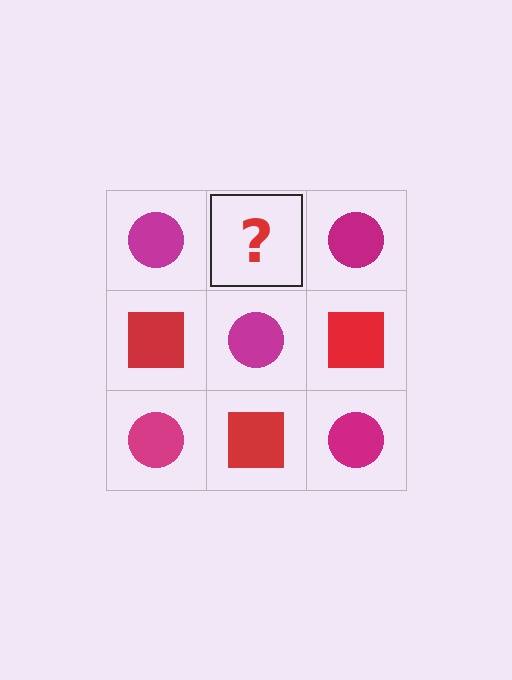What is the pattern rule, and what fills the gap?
The rule is that it alternates magenta circle and red square in a checkerboard pattern. The gap should be filled with a red square.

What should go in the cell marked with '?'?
The missing cell should contain a red square.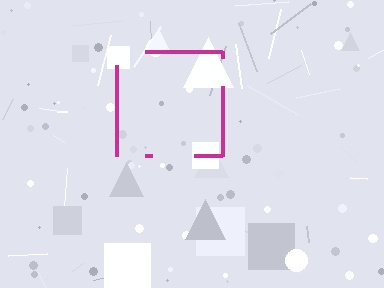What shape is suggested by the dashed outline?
The dashed outline suggests a square.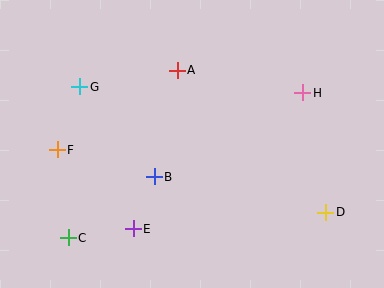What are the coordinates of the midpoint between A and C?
The midpoint between A and C is at (123, 154).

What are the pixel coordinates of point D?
Point D is at (326, 212).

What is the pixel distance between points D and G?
The distance between D and G is 276 pixels.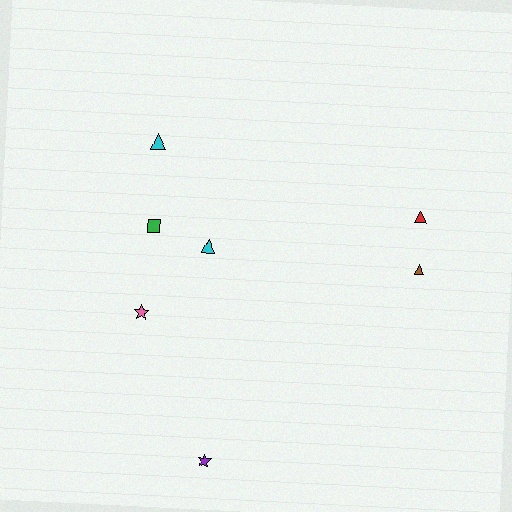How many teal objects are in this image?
There are no teal objects.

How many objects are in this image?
There are 7 objects.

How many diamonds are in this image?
There are no diamonds.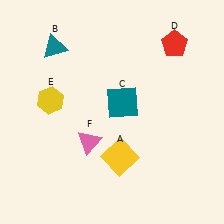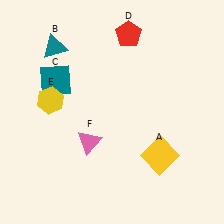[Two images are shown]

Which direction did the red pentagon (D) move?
The red pentagon (D) moved left.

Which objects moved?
The objects that moved are: the yellow square (A), the teal square (C), the red pentagon (D).